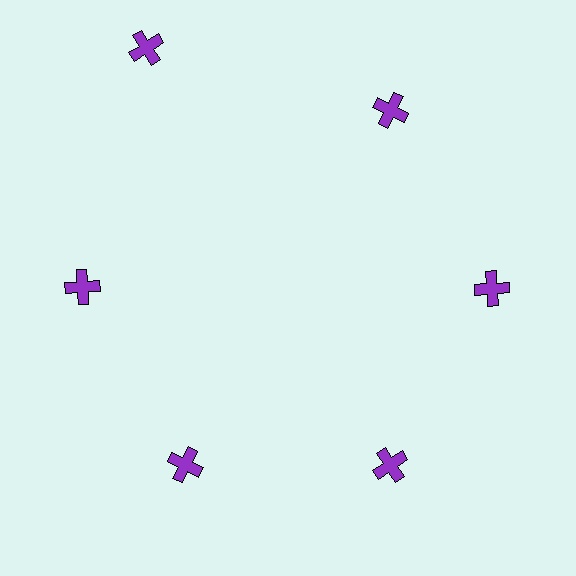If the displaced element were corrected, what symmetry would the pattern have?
It would have 6-fold rotational symmetry — the pattern would map onto itself every 60 degrees.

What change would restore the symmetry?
The symmetry would be restored by moving it inward, back onto the ring so that all 6 crosses sit at equal angles and equal distance from the center.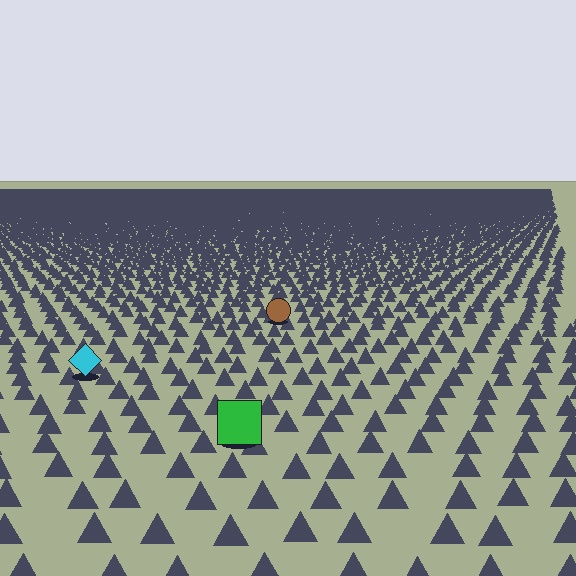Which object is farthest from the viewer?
The brown circle is farthest from the viewer. It appears smaller and the ground texture around it is denser.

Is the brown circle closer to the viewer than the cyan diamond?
No. The cyan diamond is closer — you can tell from the texture gradient: the ground texture is coarser near it.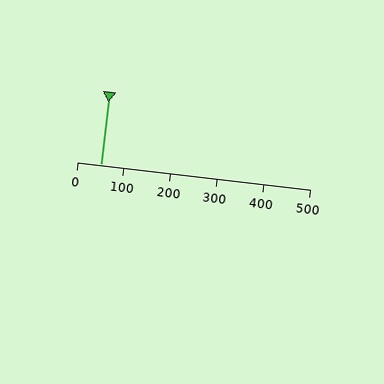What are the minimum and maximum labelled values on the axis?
The axis runs from 0 to 500.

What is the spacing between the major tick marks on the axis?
The major ticks are spaced 100 apart.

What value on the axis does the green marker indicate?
The marker indicates approximately 50.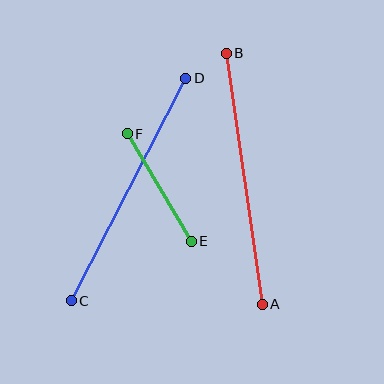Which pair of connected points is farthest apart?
Points A and B are farthest apart.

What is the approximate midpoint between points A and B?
The midpoint is at approximately (244, 179) pixels.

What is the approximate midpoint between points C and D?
The midpoint is at approximately (128, 189) pixels.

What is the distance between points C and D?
The distance is approximately 250 pixels.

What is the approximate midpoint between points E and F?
The midpoint is at approximately (159, 187) pixels.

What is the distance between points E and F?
The distance is approximately 125 pixels.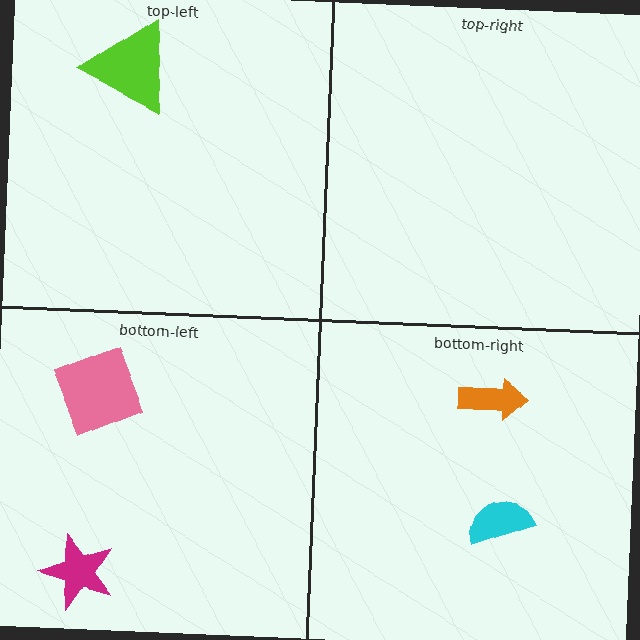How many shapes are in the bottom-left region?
2.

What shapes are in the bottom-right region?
The cyan semicircle, the orange arrow.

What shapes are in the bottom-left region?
The pink square, the magenta star.